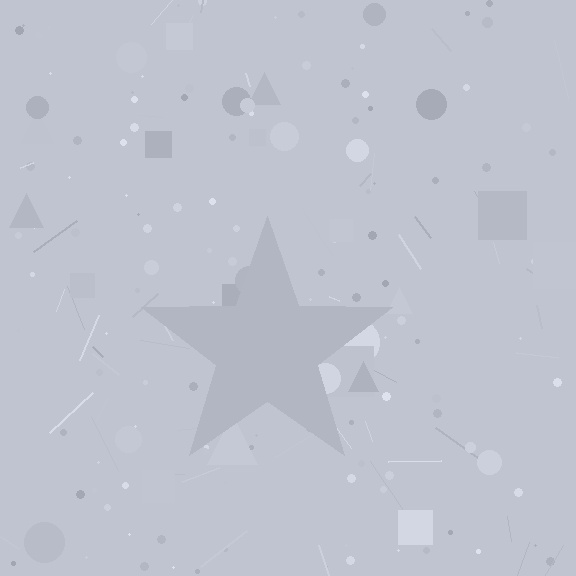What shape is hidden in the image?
A star is hidden in the image.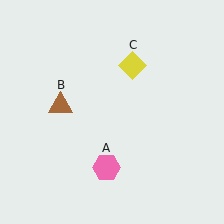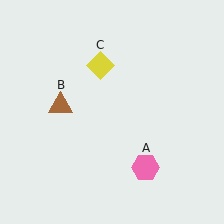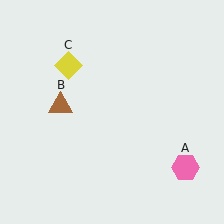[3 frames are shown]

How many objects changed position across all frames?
2 objects changed position: pink hexagon (object A), yellow diamond (object C).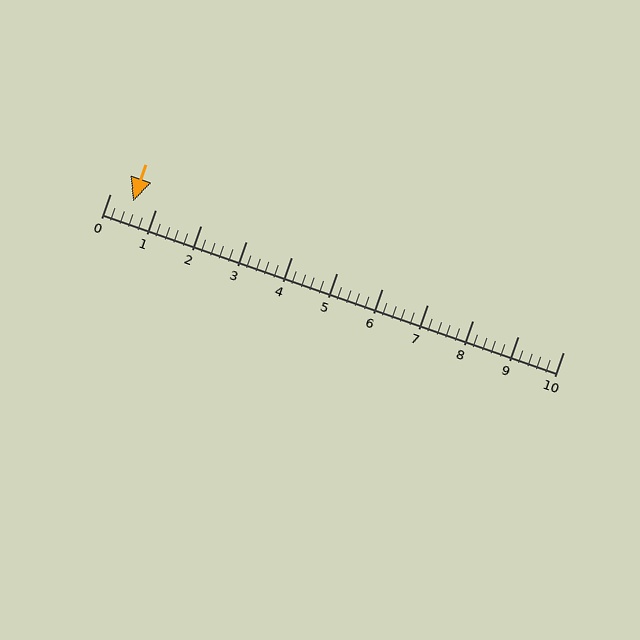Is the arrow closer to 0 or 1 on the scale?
The arrow is closer to 1.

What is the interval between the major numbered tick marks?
The major tick marks are spaced 1 units apart.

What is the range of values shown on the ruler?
The ruler shows values from 0 to 10.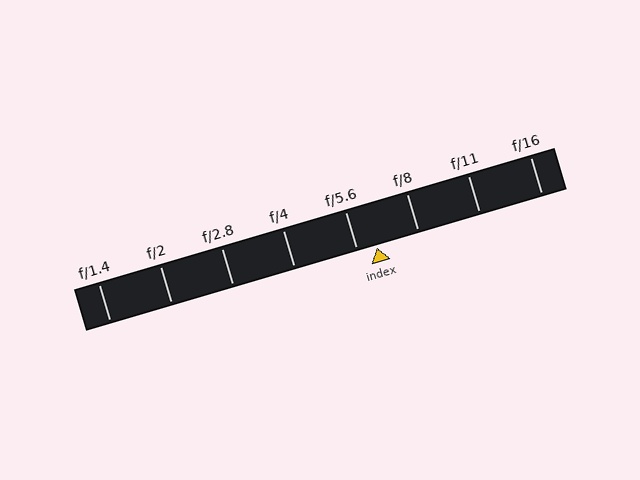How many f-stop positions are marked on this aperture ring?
There are 8 f-stop positions marked.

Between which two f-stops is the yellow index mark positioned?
The index mark is between f/5.6 and f/8.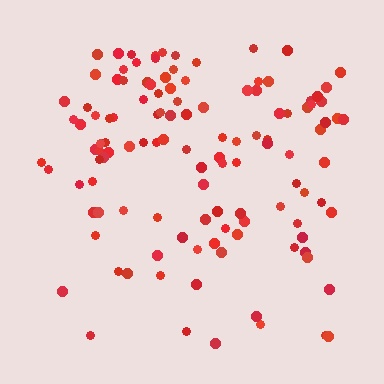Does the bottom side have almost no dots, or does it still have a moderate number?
Still a moderate number, just noticeably fewer than the top.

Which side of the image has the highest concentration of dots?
The top.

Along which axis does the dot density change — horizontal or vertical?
Vertical.